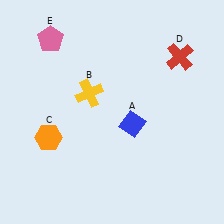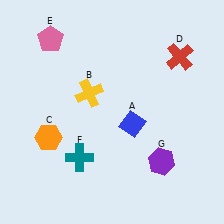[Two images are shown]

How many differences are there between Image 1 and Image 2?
There are 2 differences between the two images.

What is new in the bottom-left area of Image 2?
A teal cross (F) was added in the bottom-left area of Image 2.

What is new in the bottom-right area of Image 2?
A purple hexagon (G) was added in the bottom-right area of Image 2.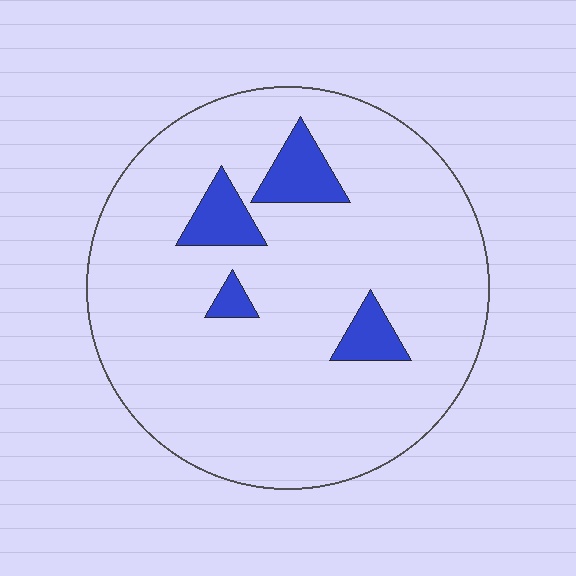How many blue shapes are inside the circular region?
4.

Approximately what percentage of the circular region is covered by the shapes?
Approximately 10%.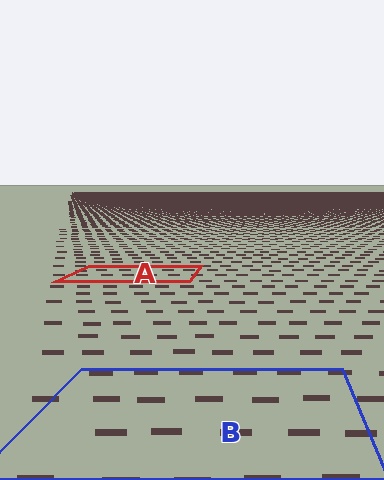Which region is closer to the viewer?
Region B is closer. The texture elements there are larger and more spread out.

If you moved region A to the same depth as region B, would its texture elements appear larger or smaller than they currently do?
They would appear larger. At a closer depth, the same texture elements are projected at a bigger on-screen size.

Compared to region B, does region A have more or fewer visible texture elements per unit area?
Region A has more texture elements per unit area — they are packed more densely because it is farther away.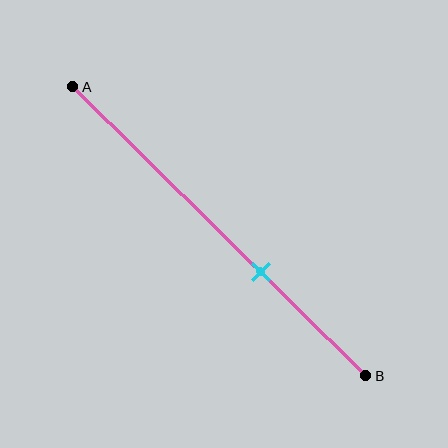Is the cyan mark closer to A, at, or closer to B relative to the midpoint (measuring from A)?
The cyan mark is closer to point B than the midpoint of segment AB.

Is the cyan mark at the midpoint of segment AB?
No, the mark is at about 65% from A, not at the 50% midpoint.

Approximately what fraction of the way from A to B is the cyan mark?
The cyan mark is approximately 65% of the way from A to B.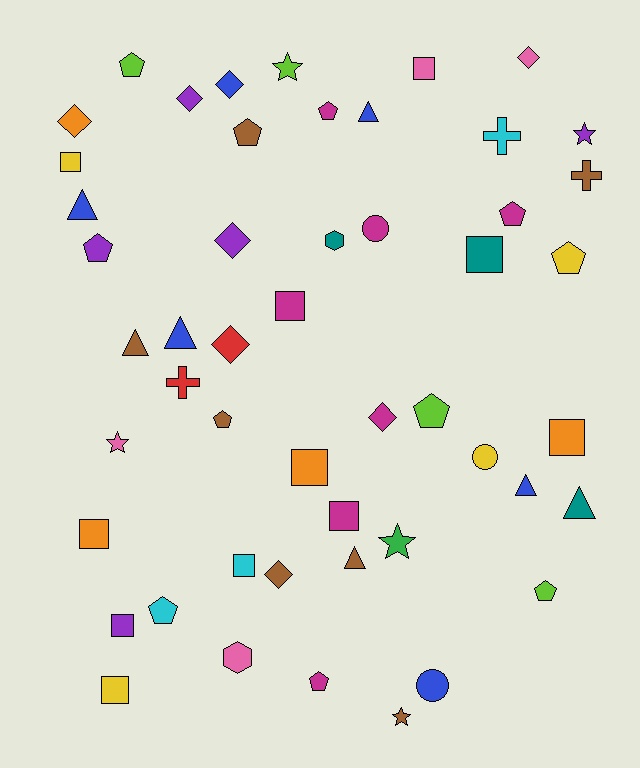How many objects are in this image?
There are 50 objects.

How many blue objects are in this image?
There are 6 blue objects.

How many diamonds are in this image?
There are 8 diamonds.